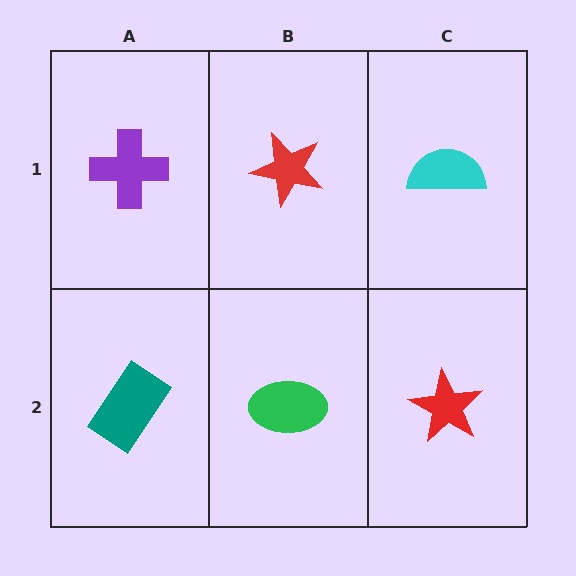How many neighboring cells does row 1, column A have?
2.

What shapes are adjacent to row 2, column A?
A purple cross (row 1, column A), a green ellipse (row 2, column B).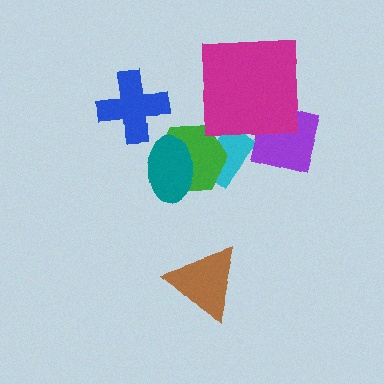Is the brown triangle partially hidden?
No, no other shape covers it.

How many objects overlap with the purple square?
1 object overlaps with the purple square.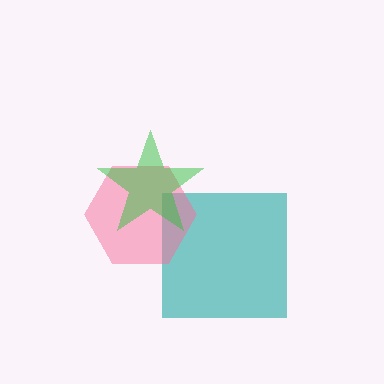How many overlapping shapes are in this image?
There are 3 overlapping shapes in the image.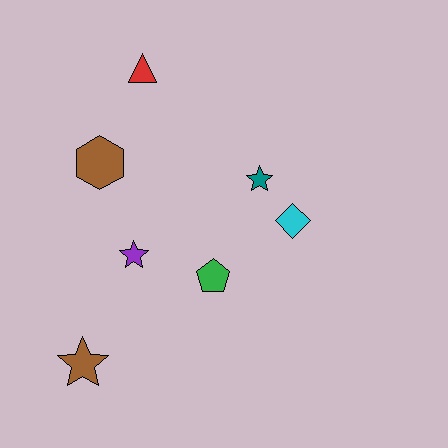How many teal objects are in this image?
There is 1 teal object.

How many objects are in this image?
There are 7 objects.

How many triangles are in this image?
There is 1 triangle.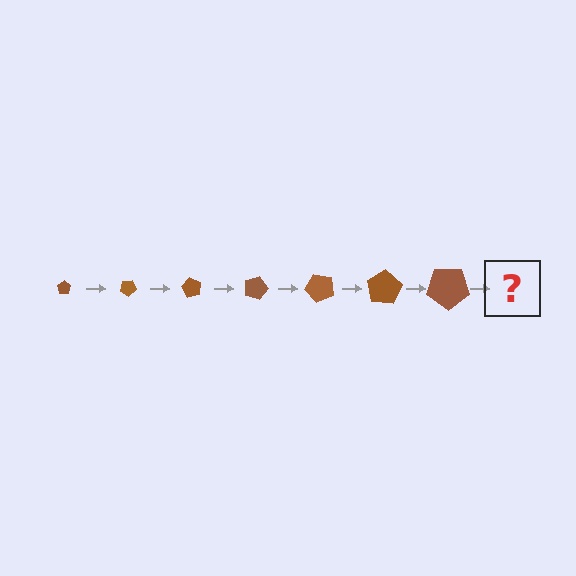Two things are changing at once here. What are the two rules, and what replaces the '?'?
The two rules are that the pentagon grows larger each step and it rotates 30 degrees each step. The '?' should be a pentagon, larger than the previous one and rotated 210 degrees from the start.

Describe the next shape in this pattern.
It should be a pentagon, larger than the previous one and rotated 210 degrees from the start.